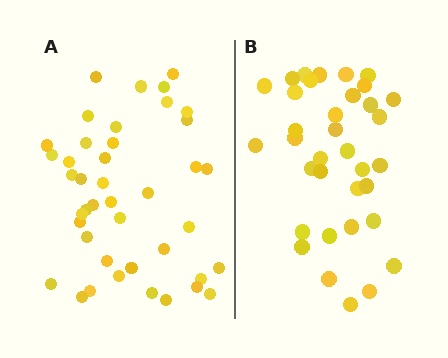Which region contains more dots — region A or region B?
Region A (the left region) has more dots.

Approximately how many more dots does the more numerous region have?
Region A has roughly 8 or so more dots than region B.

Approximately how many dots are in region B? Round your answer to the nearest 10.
About 40 dots. (The exact count is 35, which rounds to 40.)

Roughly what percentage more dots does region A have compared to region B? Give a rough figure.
About 20% more.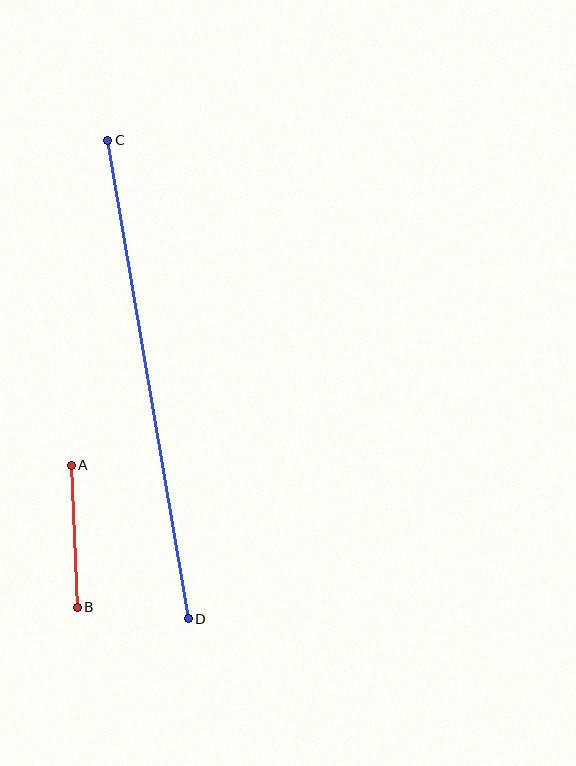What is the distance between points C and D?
The distance is approximately 485 pixels.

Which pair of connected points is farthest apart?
Points C and D are farthest apart.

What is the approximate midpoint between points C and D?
The midpoint is at approximately (148, 380) pixels.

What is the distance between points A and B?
The distance is approximately 142 pixels.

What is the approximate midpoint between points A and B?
The midpoint is at approximately (74, 536) pixels.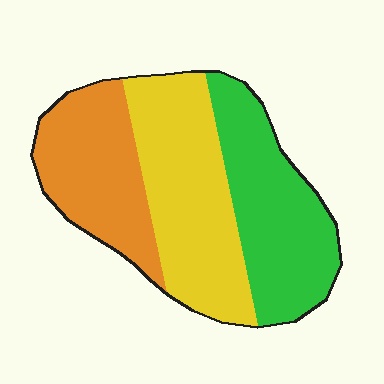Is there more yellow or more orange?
Yellow.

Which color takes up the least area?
Orange, at roughly 30%.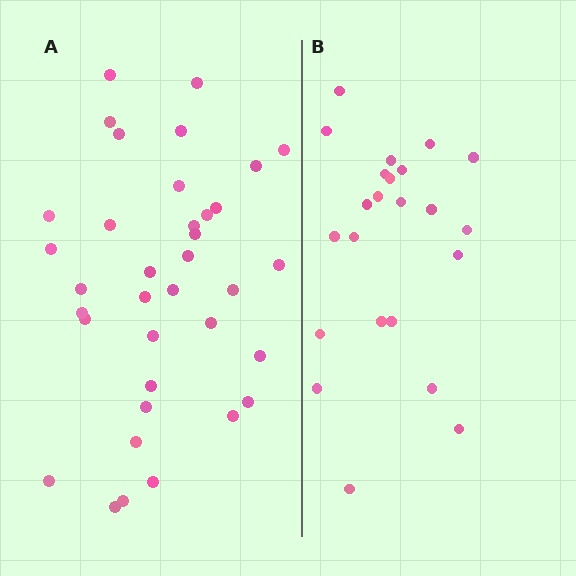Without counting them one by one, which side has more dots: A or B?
Region A (the left region) has more dots.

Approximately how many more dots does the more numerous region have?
Region A has approximately 15 more dots than region B.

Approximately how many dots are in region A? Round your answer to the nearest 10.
About 40 dots. (The exact count is 36, which rounds to 40.)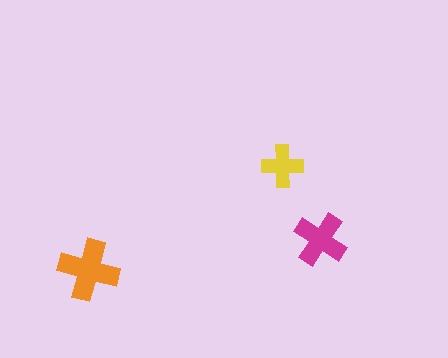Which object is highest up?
The yellow cross is topmost.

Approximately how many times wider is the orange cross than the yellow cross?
About 1.5 times wider.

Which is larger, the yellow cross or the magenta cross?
The magenta one.